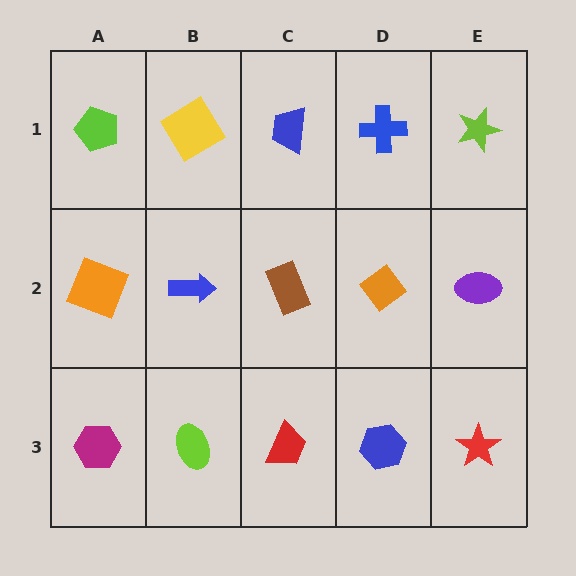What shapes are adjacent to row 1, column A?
An orange square (row 2, column A), a yellow diamond (row 1, column B).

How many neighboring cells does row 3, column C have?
3.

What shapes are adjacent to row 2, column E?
A lime star (row 1, column E), a red star (row 3, column E), an orange diamond (row 2, column D).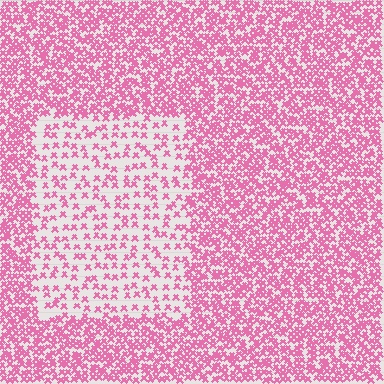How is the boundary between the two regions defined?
The boundary is defined by a change in element density (approximately 2.5x ratio). All elements are the same color, size, and shape.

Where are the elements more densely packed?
The elements are more densely packed outside the rectangle boundary.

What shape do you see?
I see a rectangle.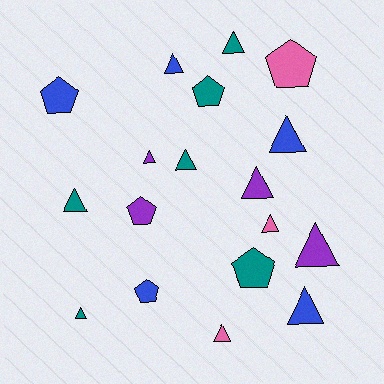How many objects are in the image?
There are 18 objects.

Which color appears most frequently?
Teal, with 6 objects.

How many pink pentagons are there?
There is 1 pink pentagon.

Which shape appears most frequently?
Triangle, with 12 objects.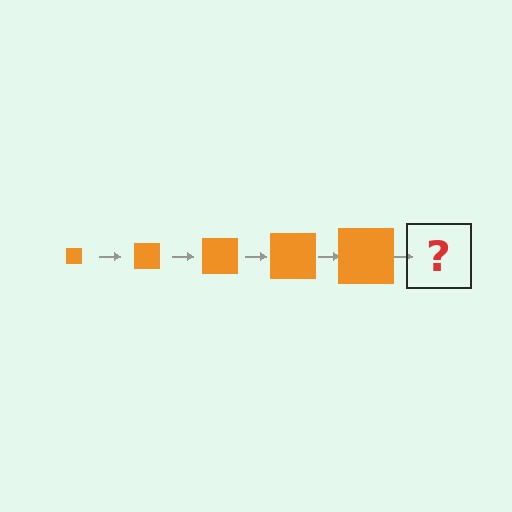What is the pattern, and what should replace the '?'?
The pattern is that the square gets progressively larger each step. The '?' should be an orange square, larger than the previous one.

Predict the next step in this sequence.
The next step is an orange square, larger than the previous one.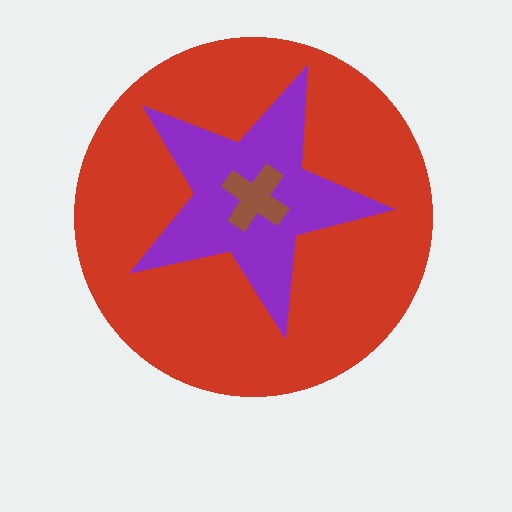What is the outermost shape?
The red circle.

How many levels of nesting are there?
3.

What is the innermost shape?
The brown cross.